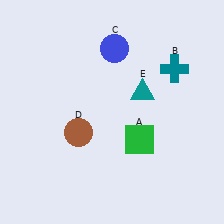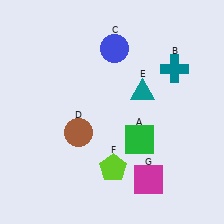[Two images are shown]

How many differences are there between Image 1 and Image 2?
There are 2 differences between the two images.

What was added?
A lime pentagon (F), a magenta square (G) were added in Image 2.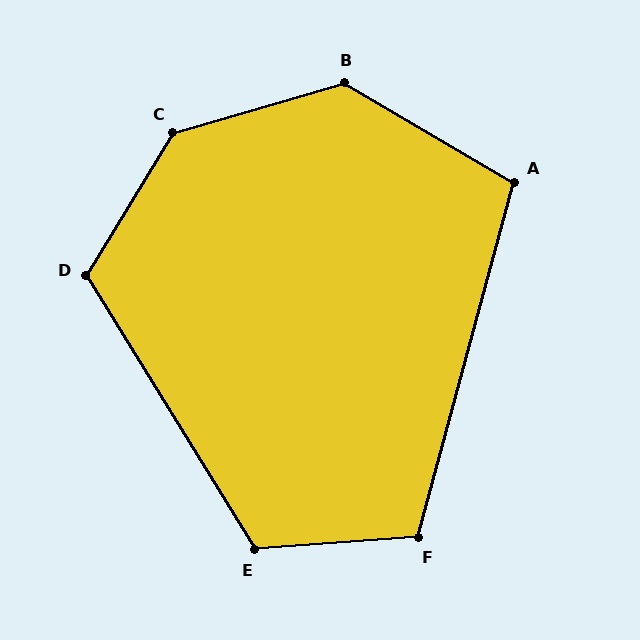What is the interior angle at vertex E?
Approximately 117 degrees (obtuse).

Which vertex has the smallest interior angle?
A, at approximately 105 degrees.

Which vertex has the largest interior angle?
C, at approximately 137 degrees.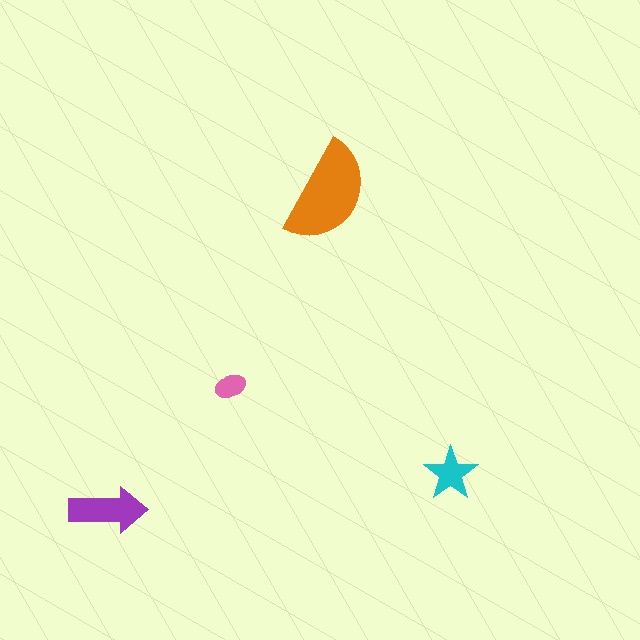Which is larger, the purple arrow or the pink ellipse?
The purple arrow.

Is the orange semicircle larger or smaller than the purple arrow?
Larger.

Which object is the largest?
The orange semicircle.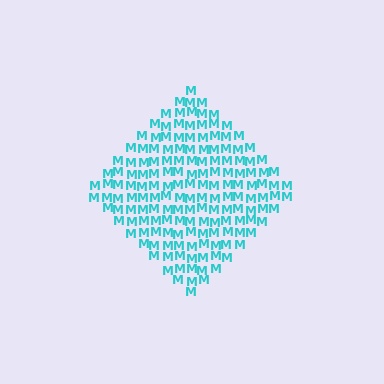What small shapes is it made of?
It is made of small letter M's.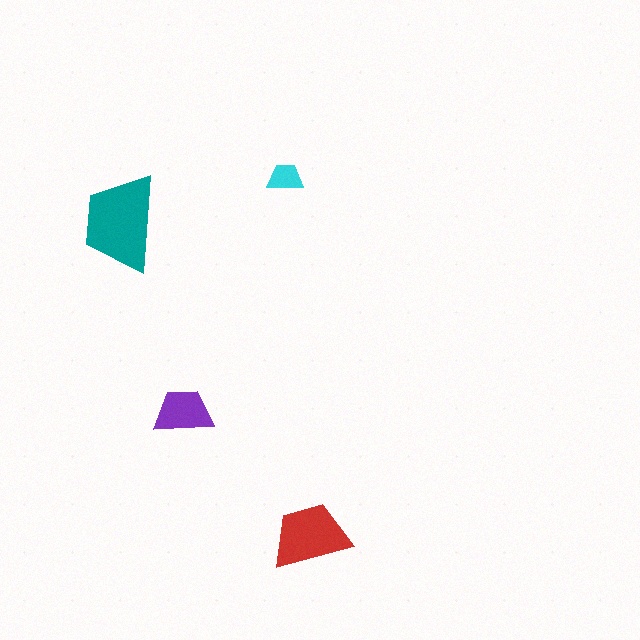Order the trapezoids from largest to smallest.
the teal one, the red one, the purple one, the cyan one.